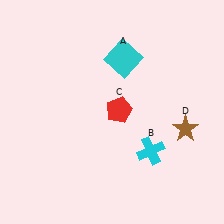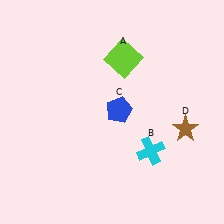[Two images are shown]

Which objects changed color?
A changed from cyan to lime. C changed from red to blue.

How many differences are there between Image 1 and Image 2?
There are 2 differences between the two images.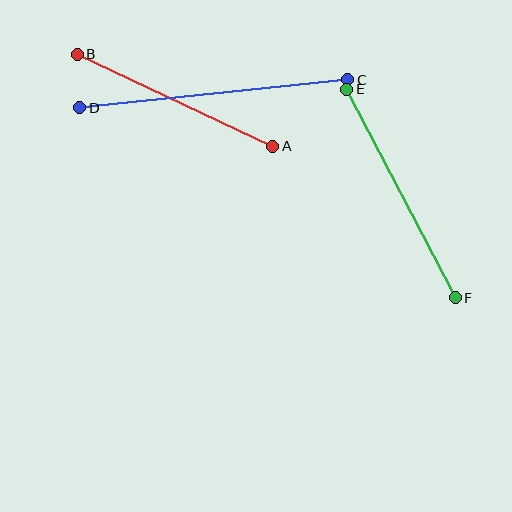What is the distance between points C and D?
The distance is approximately 270 pixels.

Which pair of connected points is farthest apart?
Points C and D are farthest apart.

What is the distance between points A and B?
The distance is approximately 216 pixels.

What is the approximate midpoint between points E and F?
The midpoint is at approximately (401, 194) pixels.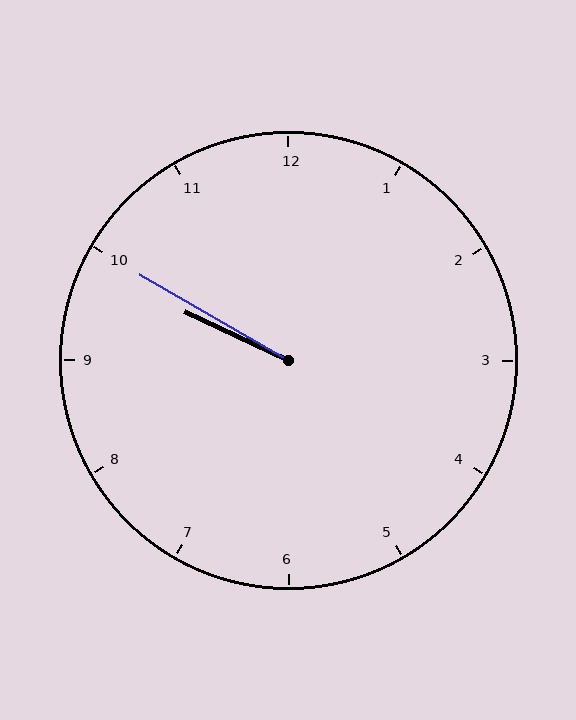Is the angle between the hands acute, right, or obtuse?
It is acute.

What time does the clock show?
9:50.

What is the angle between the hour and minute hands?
Approximately 5 degrees.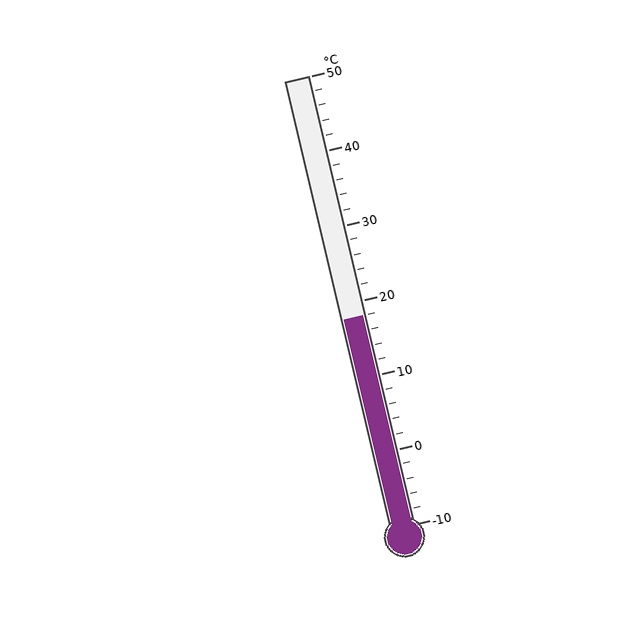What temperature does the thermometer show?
The thermometer shows approximately 18°C.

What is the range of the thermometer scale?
The thermometer scale ranges from -10°C to 50°C.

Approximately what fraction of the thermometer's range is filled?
The thermometer is filled to approximately 45% of its range.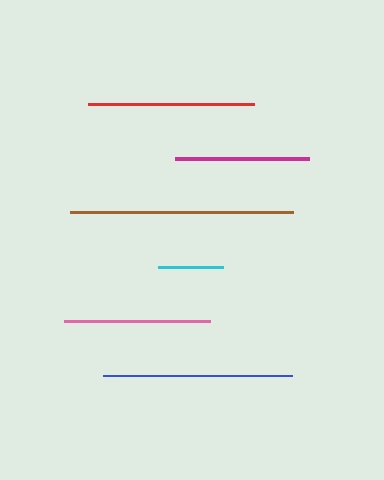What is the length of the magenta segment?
The magenta segment is approximately 134 pixels long.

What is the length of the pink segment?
The pink segment is approximately 145 pixels long.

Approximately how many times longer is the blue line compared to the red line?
The blue line is approximately 1.1 times the length of the red line.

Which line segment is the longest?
The brown line is the longest at approximately 223 pixels.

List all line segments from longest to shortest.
From longest to shortest: brown, blue, red, pink, magenta, cyan.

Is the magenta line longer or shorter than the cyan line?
The magenta line is longer than the cyan line.